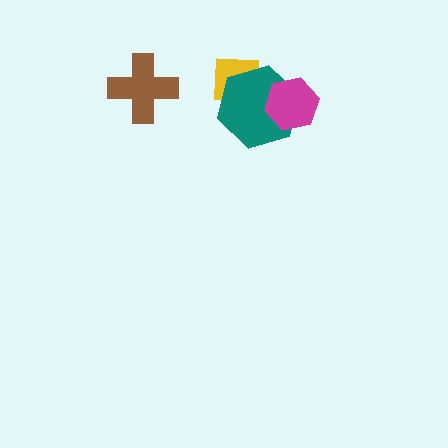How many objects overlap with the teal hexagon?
2 objects overlap with the teal hexagon.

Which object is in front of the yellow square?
The teal hexagon is in front of the yellow square.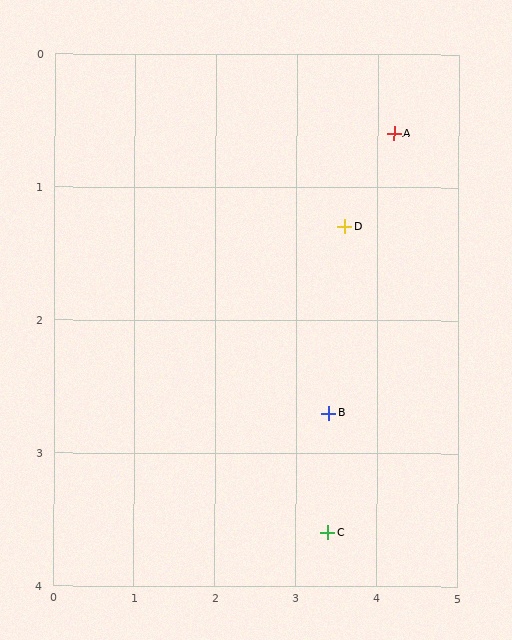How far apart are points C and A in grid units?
Points C and A are about 3.1 grid units apart.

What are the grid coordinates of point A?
Point A is at approximately (4.2, 0.6).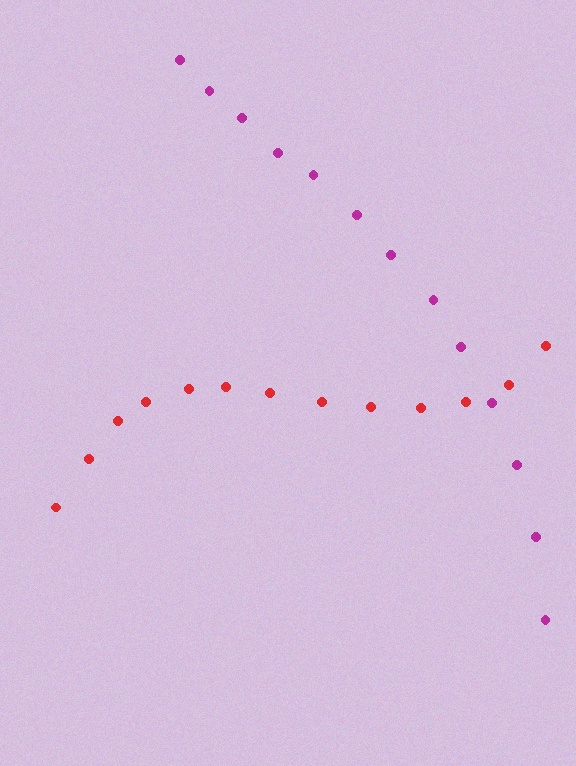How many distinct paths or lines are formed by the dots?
There are 2 distinct paths.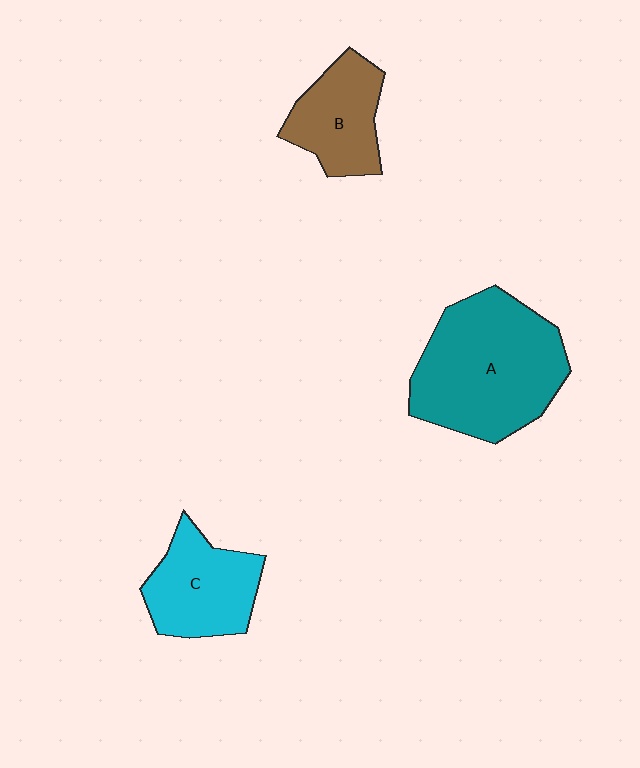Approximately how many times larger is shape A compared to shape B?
Approximately 2.0 times.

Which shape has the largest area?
Shape A (teal).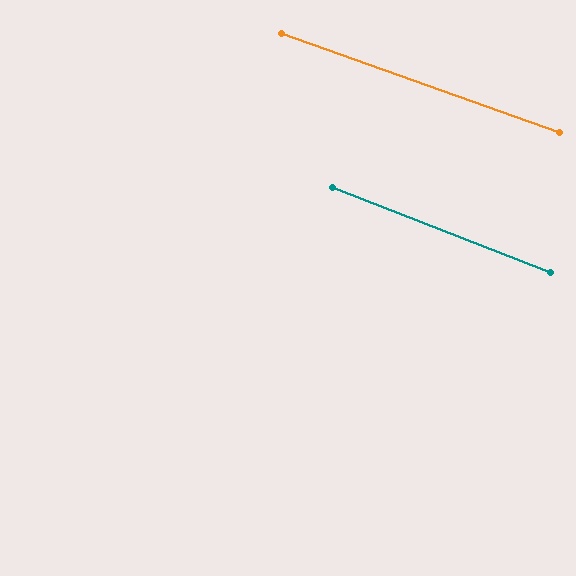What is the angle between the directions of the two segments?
Approximately 2 degrees.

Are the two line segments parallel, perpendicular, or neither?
Parallel — their directions differ by only 1.9°.